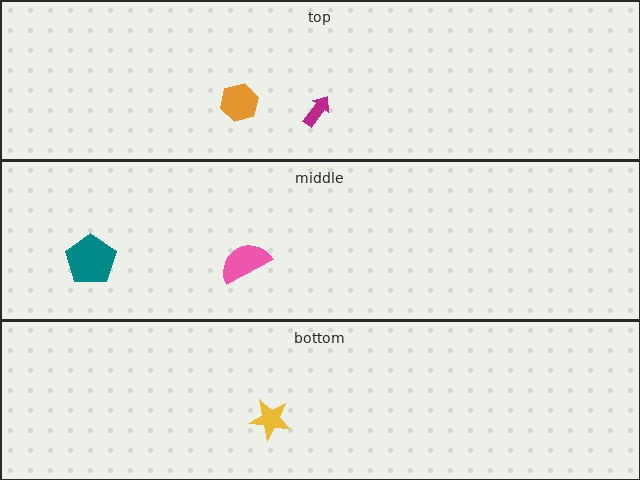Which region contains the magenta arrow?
The top region.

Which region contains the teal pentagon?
The middle region.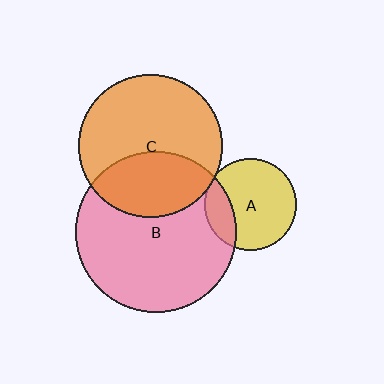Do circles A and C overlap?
Yes.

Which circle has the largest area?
Circle B (pink).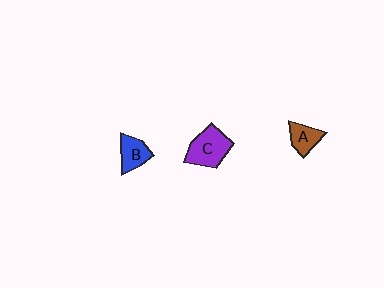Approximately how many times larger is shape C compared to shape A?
Approximately 1.7 times.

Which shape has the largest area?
Shape C (purple).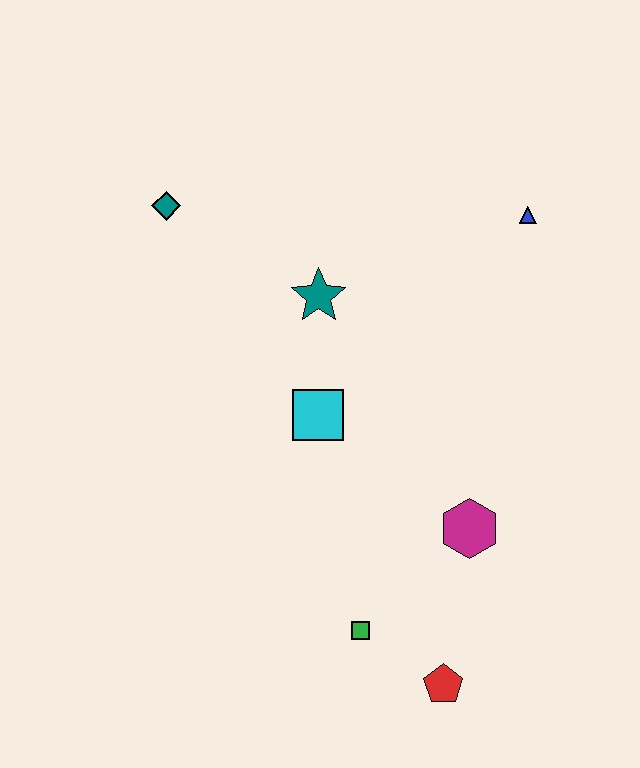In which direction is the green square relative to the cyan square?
The green square is below the cyan square.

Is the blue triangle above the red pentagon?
Yes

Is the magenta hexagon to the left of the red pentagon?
No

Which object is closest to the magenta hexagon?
The green square is closest to the magenta hexagon.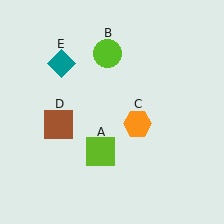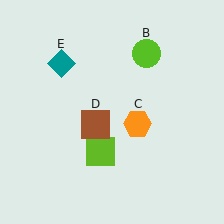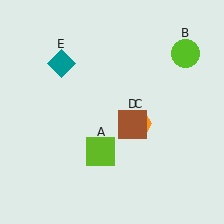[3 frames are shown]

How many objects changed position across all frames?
2 objects changed position: lime circle (object B), brown square (object D).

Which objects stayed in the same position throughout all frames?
Lime square (object A) and orange hexagon (object C) and teal diamond (object E) remained stationary.